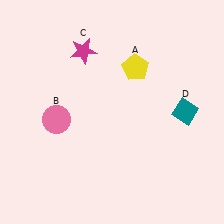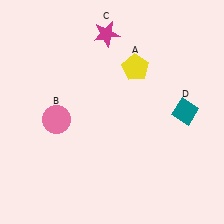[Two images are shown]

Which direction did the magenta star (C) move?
The magenta star (C) moved right.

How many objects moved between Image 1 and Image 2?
1 object moved between the two images.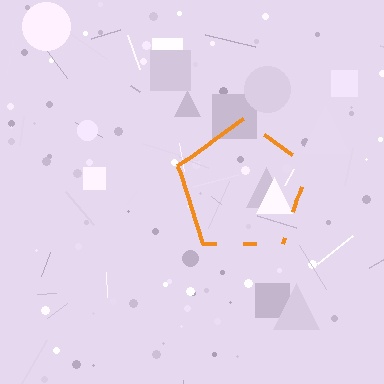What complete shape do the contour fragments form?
The contour fragments form a pentagon.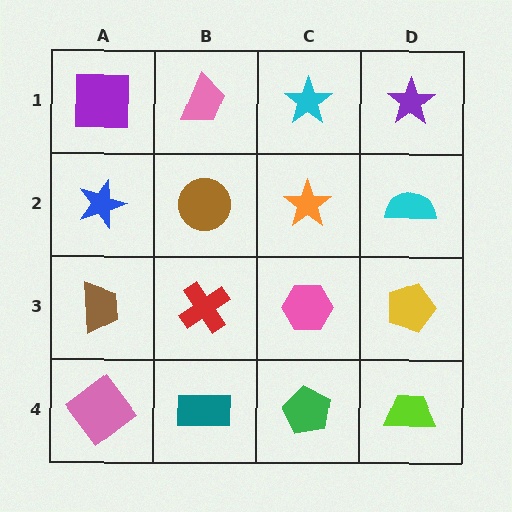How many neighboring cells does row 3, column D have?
3.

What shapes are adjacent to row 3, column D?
A cyan semicircle (row 2, column D), a lime trapezoid (row 4, column D), a pink hexagon (row 3, column C).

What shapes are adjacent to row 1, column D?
A cyan semicircle (row 2, column D), a cyan star (row 1, column C).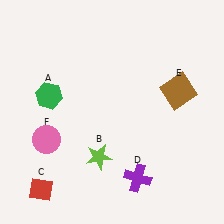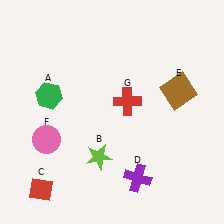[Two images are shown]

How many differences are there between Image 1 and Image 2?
There is 1 difference between the two images.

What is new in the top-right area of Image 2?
A red cross (G) was added in the top-right area of Image 2.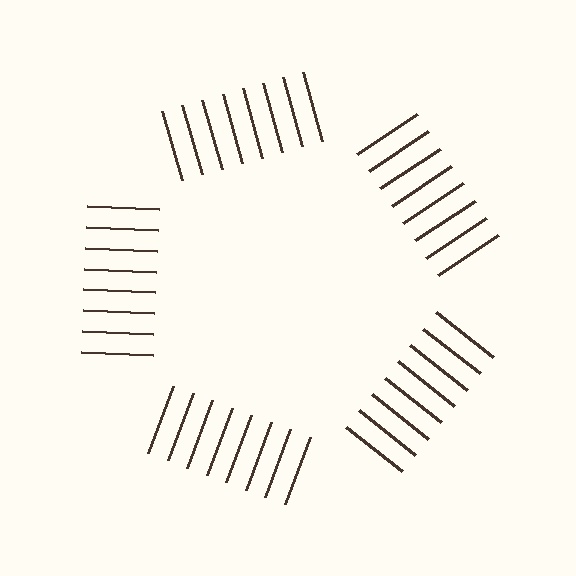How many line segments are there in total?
40 — 8 along each of the 5 edges.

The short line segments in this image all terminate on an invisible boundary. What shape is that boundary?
An illusory pentagon — the line segments terminate on its edges but no continuous stroke is drawn.